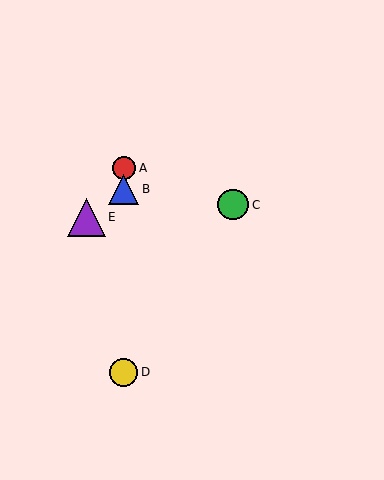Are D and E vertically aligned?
No, D is at x≈124 and E is at x≈86.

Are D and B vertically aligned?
Yes, both are at x≈124.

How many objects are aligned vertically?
3 objects (A, B, D) are aligned vertically.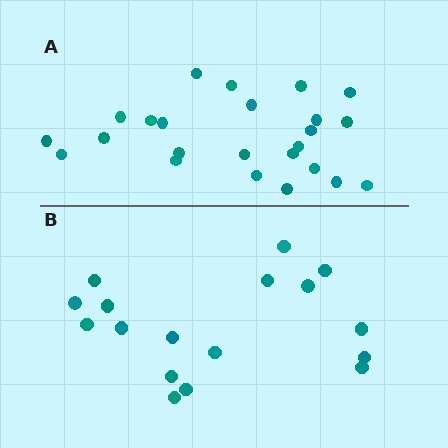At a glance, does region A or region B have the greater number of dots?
Region A (the top region) has more dots.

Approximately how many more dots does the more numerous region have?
Region A has roughly 8 or so more dots than region B.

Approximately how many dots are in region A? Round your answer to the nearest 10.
About 20 dots. (The exact count is 24, which rounds to 20.)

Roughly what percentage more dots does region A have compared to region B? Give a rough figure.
About 40% more.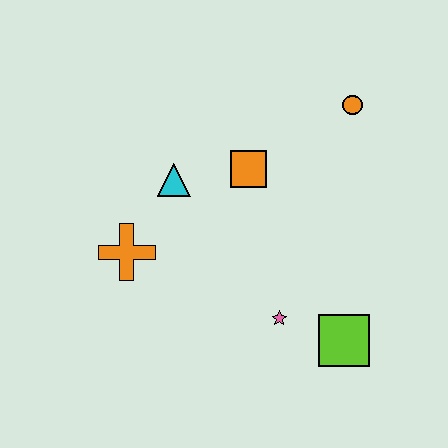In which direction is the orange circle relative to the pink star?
The orange circle is above the pink star.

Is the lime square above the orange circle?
No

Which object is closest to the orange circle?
The orange square is closest to the orange circle.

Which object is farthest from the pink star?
The orange circle is farthest from the pink star.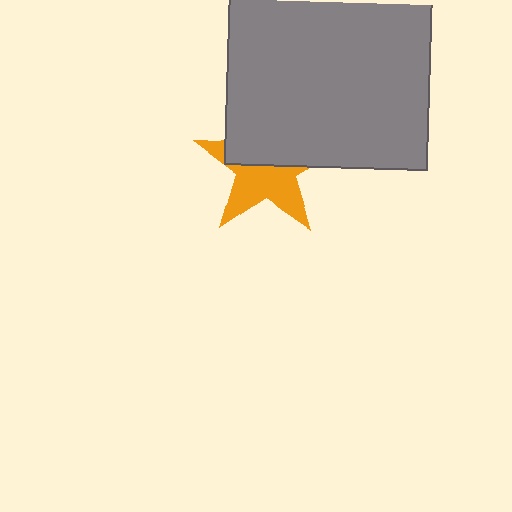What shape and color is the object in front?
The object in front is a gray square.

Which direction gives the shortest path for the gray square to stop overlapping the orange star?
Moving up gives the shortest separation.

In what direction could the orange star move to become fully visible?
The orange star could move down. That would shift it out from behind the gray square entirely.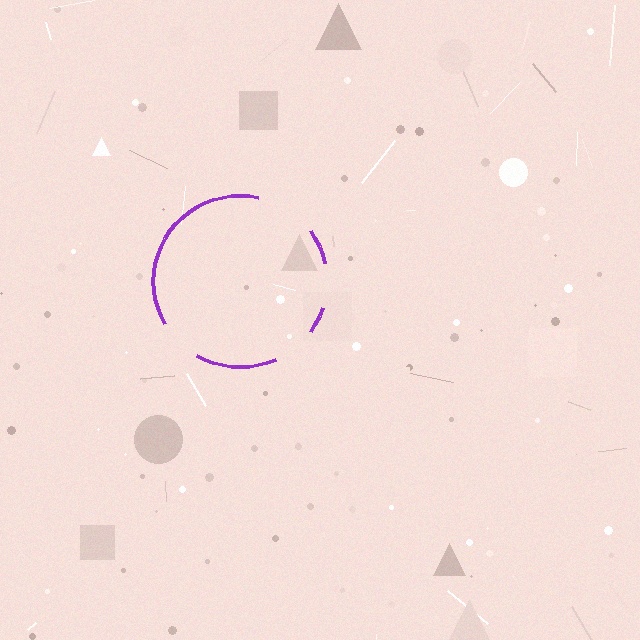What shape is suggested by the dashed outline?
The dashed outline suggests a circle.